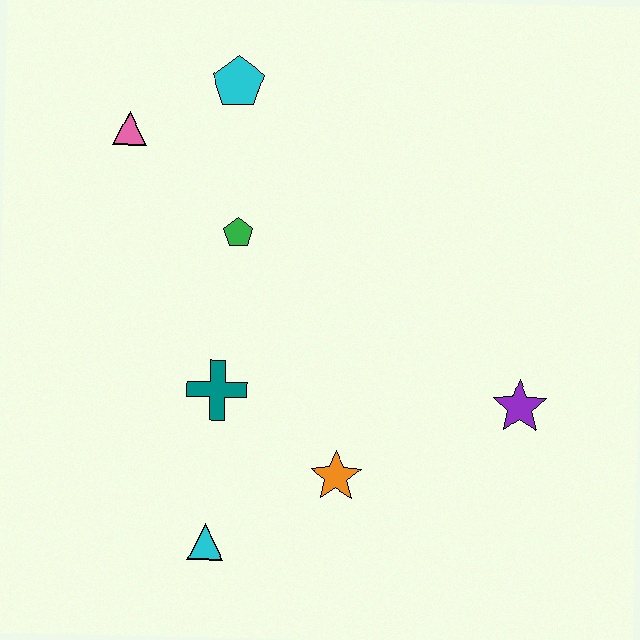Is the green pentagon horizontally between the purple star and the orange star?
No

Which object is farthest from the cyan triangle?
The cyan pentagon is farthest from the cyan triangle.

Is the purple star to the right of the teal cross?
Yes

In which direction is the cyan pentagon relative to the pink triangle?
The cyan pentagon is to the right of the pink triangle.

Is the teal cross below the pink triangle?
Yes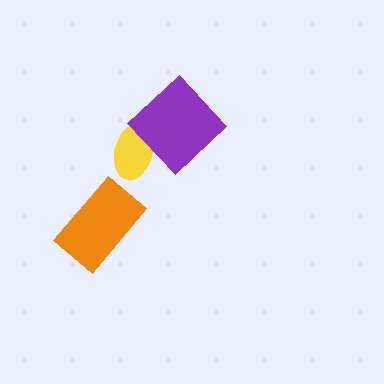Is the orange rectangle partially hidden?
No, no other shape covers it.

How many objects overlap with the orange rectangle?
0 objects overlap with the orange rectangle.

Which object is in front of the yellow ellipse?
The purple diamond is in front of the yellow ellipse.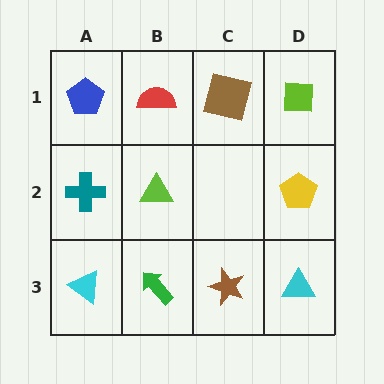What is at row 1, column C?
A brown square.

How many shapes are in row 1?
4 shapes.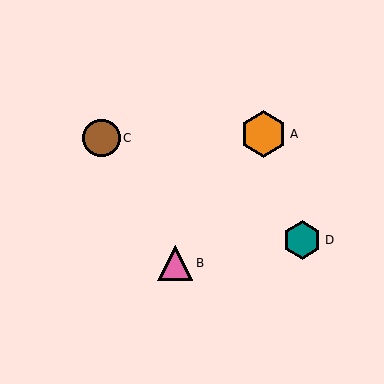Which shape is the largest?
The orange hexagon (labeled A) is the largest.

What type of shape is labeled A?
Shape A is an orange hexagon.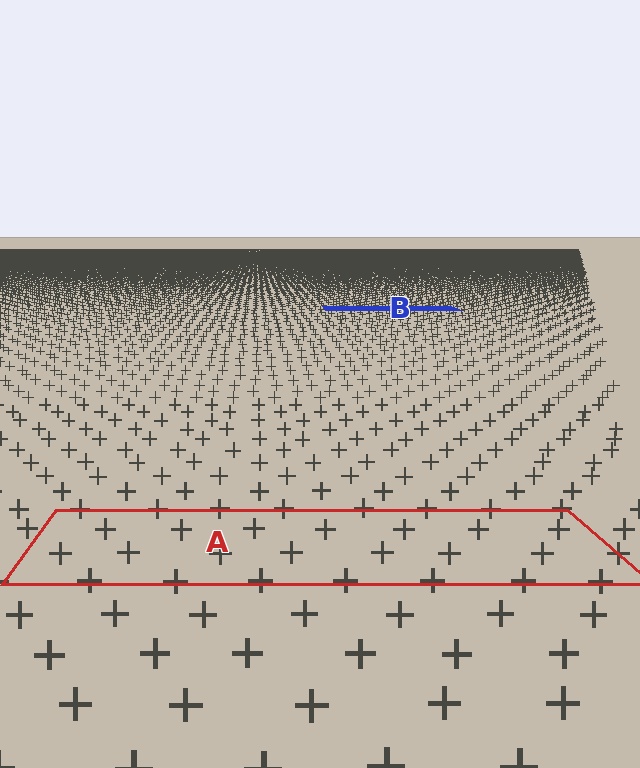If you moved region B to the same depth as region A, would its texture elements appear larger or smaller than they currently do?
They would appear larger. At a closer depth, the same texture elements are projected at a bigger on-screen size.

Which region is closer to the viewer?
Region A is closer. The texture elements there are larger and more spread out.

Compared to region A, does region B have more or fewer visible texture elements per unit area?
Region B has more texture elements per unit area — they are packed more densely because it is farther away.